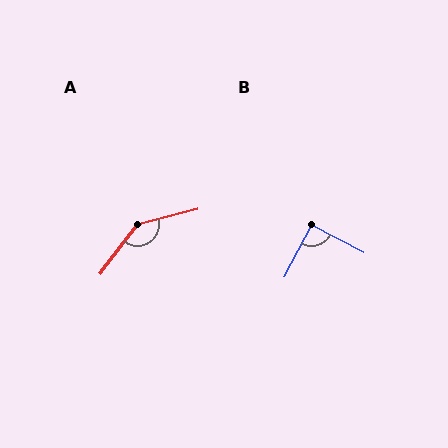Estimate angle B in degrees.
Approximately 90 degrees.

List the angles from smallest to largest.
B (90°), A (142°).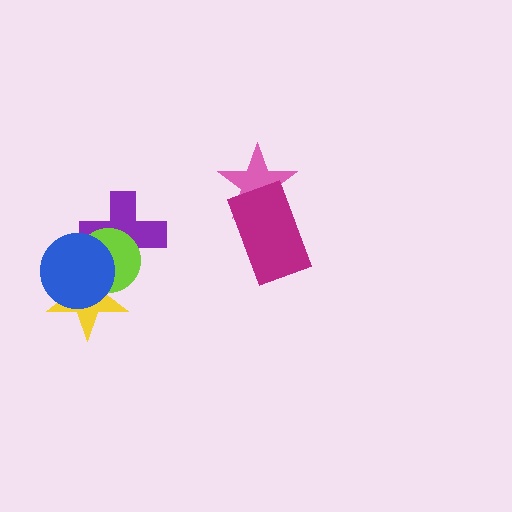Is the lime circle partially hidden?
Yes, it is partially covered by another shape.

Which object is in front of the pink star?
The magenta rectangle is in front of the pink star.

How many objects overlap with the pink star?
1 object overlaps with the pink star.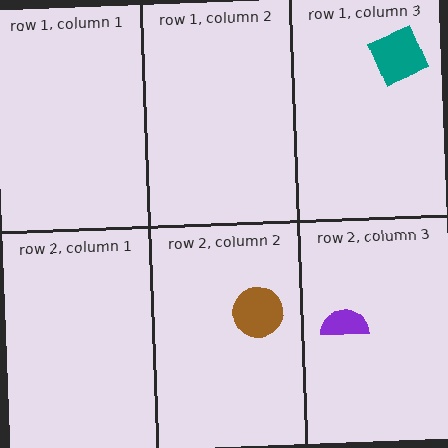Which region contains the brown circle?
The row 2, column 2 region.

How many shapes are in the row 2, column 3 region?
1.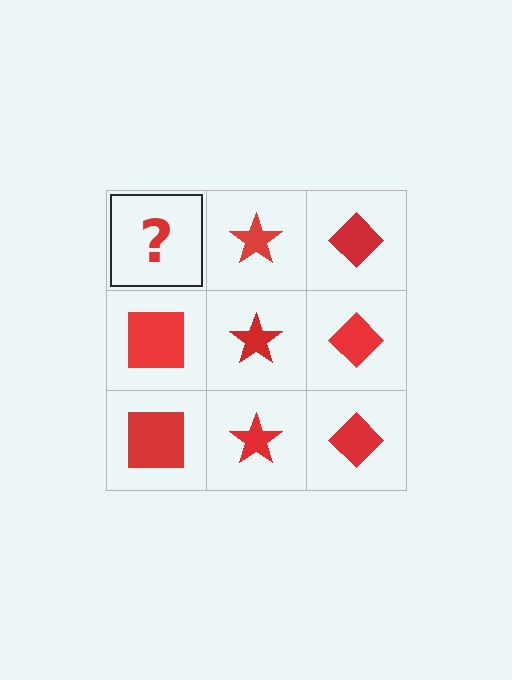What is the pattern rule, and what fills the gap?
The rule is that each column has a consistent shape. The gap should be filled with a red square.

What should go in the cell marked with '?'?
The missing cell should contain a red square.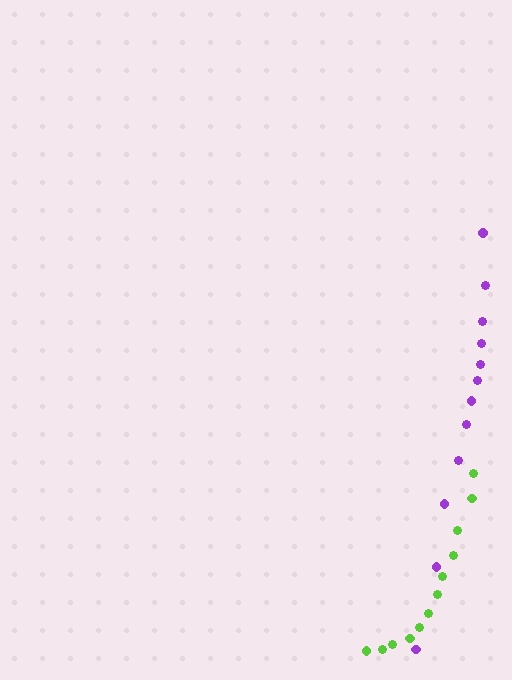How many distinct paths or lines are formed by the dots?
There are 2 distinct paths.